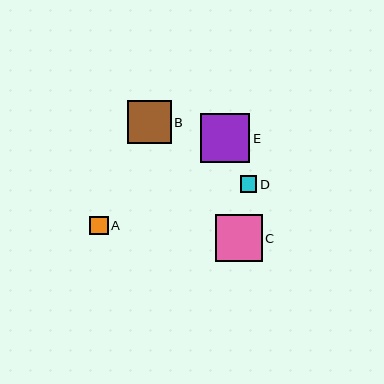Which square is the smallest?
Square D is the smallest with a size of approximately 16 pixels.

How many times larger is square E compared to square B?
Square E is approximately 1.1 times the size of square B.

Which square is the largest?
Square E is the largest with a size of approximately 49 pixels.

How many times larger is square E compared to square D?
Square E is approximately 3.0 times the size of square D.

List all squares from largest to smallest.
From largest to smallest: E, C, B, A, D.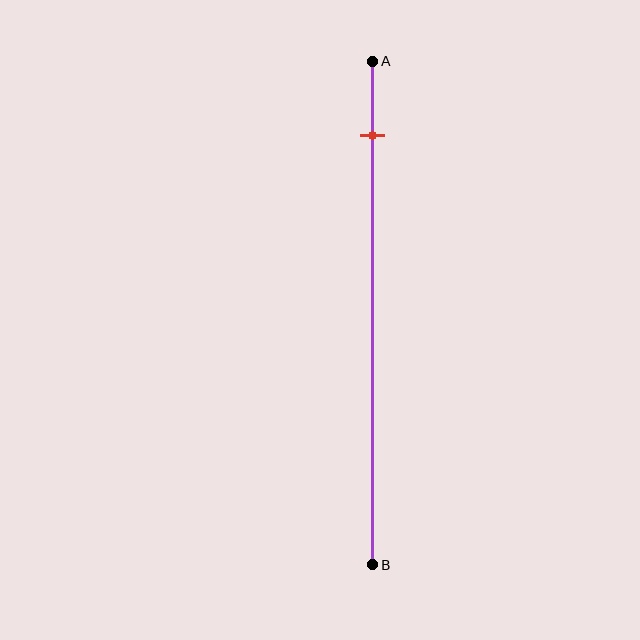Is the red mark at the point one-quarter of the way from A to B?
No, the mark is at about 15% from A, not at the 25% one-quarter point.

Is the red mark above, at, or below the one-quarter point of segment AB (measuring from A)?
The red mark is above the one-quarter point of segment AB.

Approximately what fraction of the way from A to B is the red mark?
The red mark is approximately 15% of the way from A to B.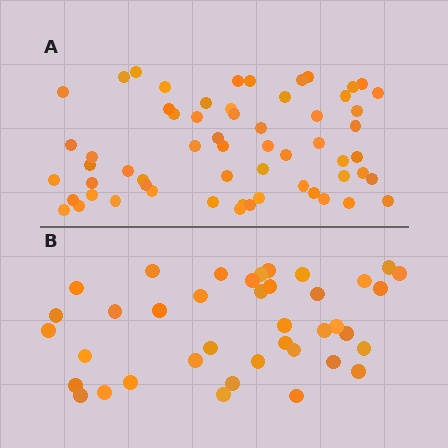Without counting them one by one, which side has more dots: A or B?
Region A (the top region) has more dots.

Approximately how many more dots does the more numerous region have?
Region A has approximately 20 more dots than region B.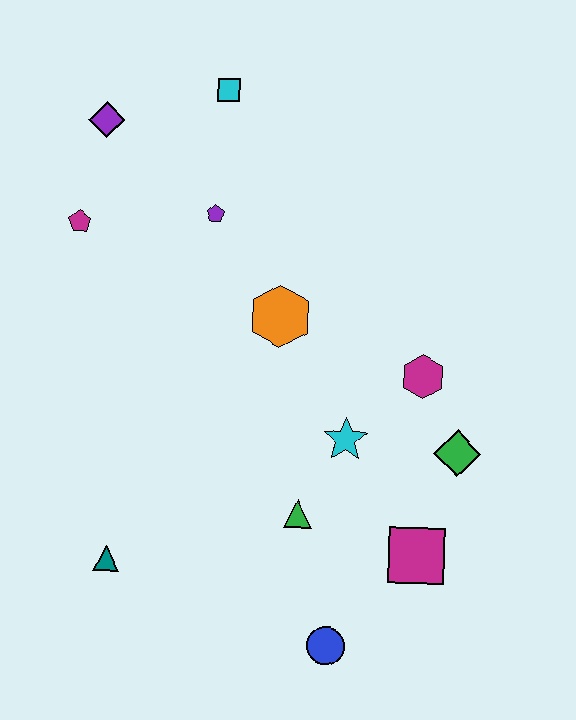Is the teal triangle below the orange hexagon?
Yes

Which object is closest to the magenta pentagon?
The purple diamond is closest to the magenta pentagon.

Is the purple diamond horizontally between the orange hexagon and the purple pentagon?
No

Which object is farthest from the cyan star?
The purple diamond is farthest from the cyan star.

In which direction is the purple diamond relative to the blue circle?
The purple diamond is above the blue circle.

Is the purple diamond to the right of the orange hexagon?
No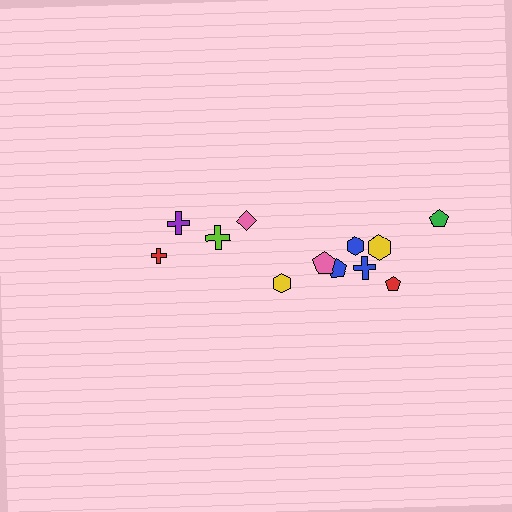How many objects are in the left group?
There are 4 objects.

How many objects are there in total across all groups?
There are 12 objects.